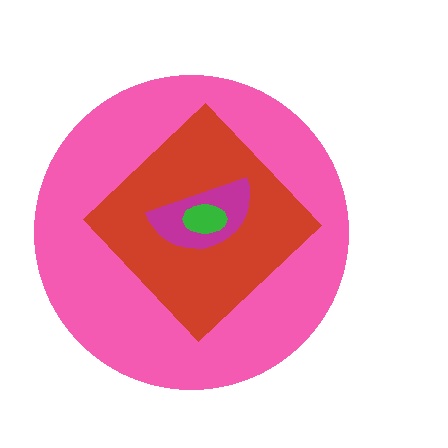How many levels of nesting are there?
4.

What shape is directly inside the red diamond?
The magenta semicircle.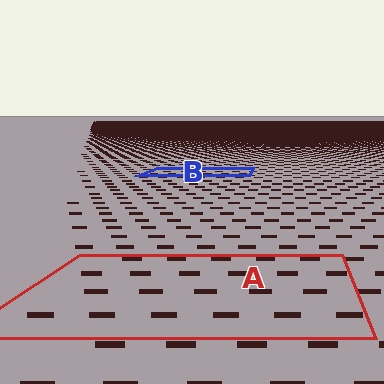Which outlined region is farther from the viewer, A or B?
Region B is farther from the viewer — the texture elements inside it appear smaller and more densely packed.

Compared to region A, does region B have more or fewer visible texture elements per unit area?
Region B has more texture elements per unit area — they are packed more densely because it is farther away.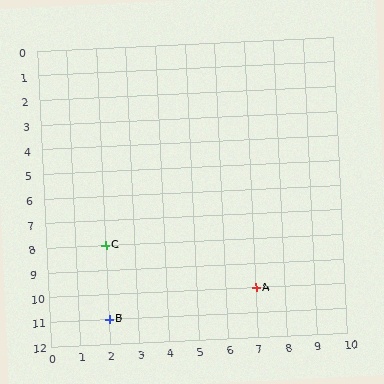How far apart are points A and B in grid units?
Points A and B are 5 columns and 1 row apart (about 5.1 grid units diagonally).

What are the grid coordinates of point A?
Point A is at grid coordinates (7, 10).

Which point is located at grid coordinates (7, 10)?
Point A is at (7, 10).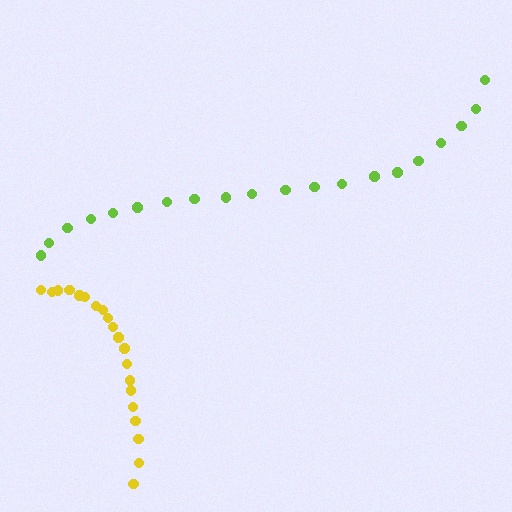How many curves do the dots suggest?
There are 2 distinct paths.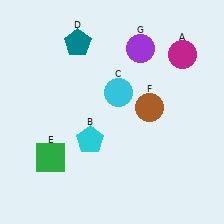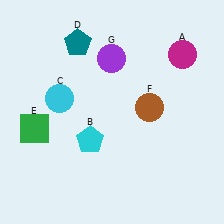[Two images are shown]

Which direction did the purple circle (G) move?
The purple circle (G) moved left.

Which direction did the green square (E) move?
The green square (E) moved up.